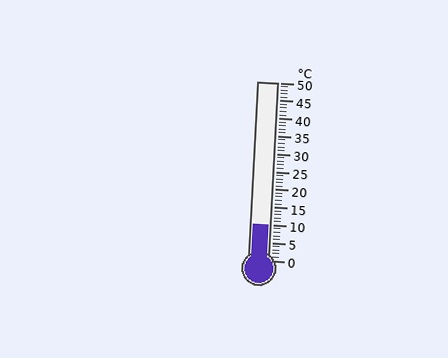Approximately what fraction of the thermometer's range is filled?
The thermometer is filled to approximately 20% of its range.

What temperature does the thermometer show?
The thermometer shows approximately 10°C.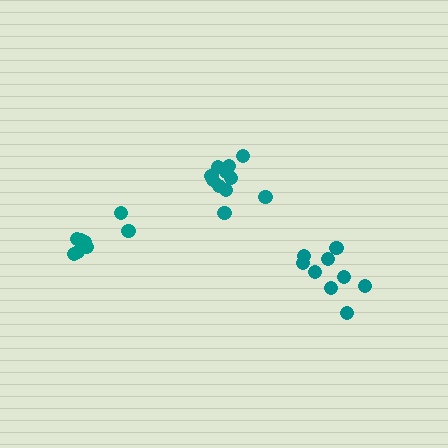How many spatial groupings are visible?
There are 3 spatial groupings.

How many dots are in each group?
Group 1: 12 dots, Group 2: 8 dots, Group 3: 9 dots (29 total).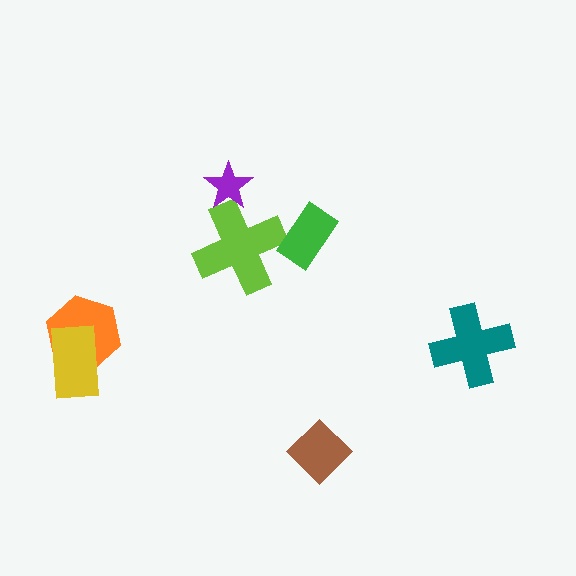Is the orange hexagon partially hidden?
Yes, it is partially covered by another shape.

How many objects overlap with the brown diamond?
0 objects overlap with the brown diamond.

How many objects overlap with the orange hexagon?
1 object overlaps with the orange hexagon.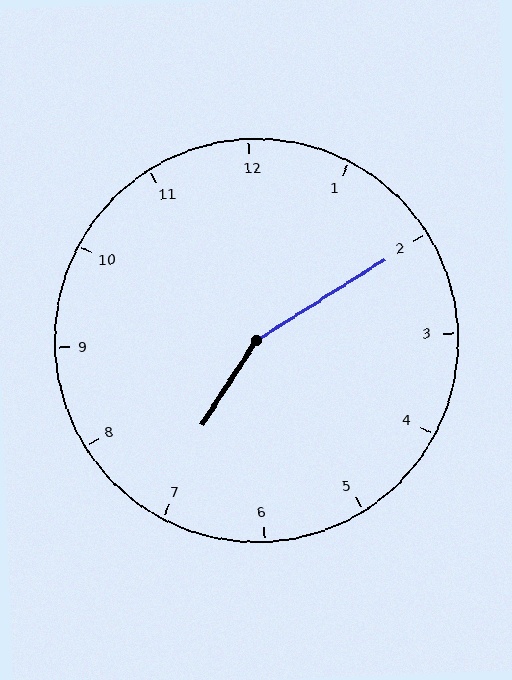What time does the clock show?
7:10.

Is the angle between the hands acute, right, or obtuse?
It is obtuse.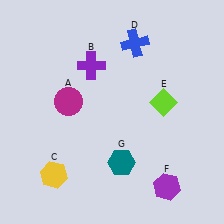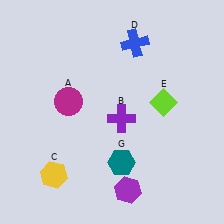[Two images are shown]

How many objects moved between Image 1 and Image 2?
2 objects moved between the two images.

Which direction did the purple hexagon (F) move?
The purple hexagon (F) moved left.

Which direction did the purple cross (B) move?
The purple cross (B) moved down.